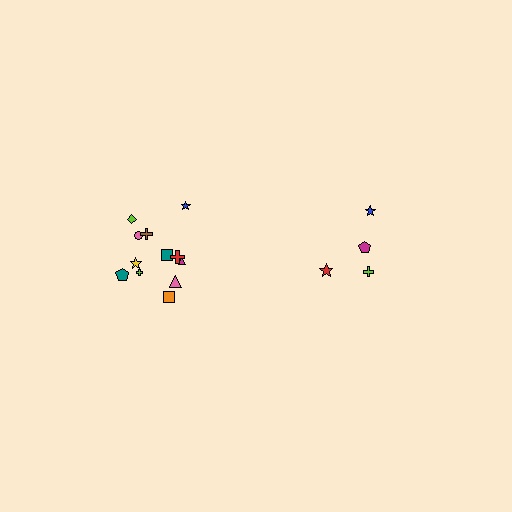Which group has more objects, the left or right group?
The left group.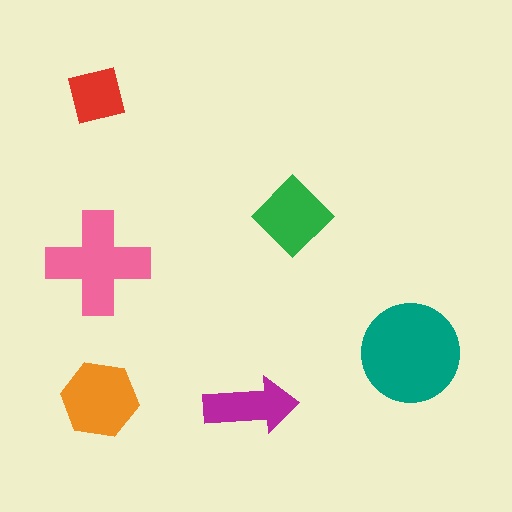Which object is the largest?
The teal circle.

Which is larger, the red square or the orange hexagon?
The orange hexagon.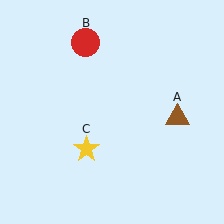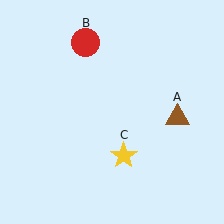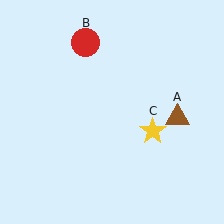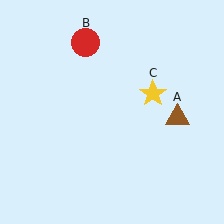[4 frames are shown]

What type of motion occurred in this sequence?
The yellow star (object C) rotated counterclockwise around the center of the scene.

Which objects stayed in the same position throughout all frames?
Brown triangle (object A) and red circle (object B) remained stationary.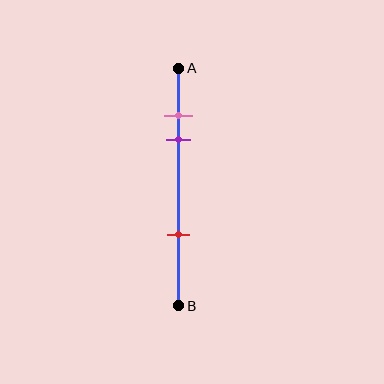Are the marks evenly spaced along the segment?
No, the marks are not evenly spaced.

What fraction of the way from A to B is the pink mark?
The pink mark is approximately 20% (0.2) of the way from A to B.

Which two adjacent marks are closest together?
The pink and purple marks are the closest adjacent pair.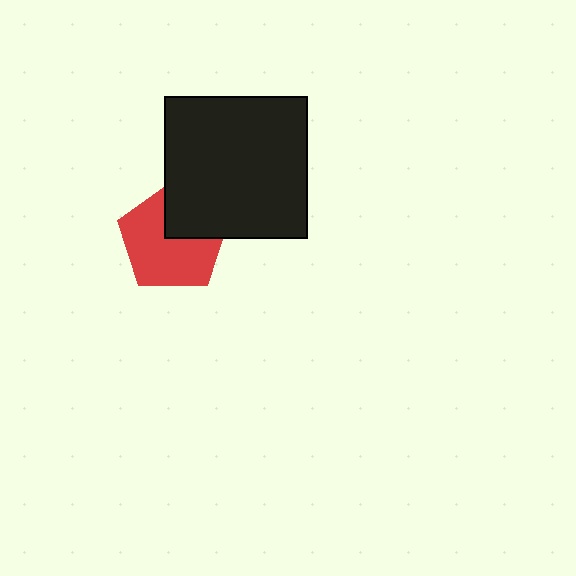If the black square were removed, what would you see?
You would see the complete red pentagon.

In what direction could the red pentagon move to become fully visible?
The red pentagon could move toward the lower-left. That would shift it out from behind the black square entirely.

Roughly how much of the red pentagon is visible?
Most of it is visible (roughly 67%).